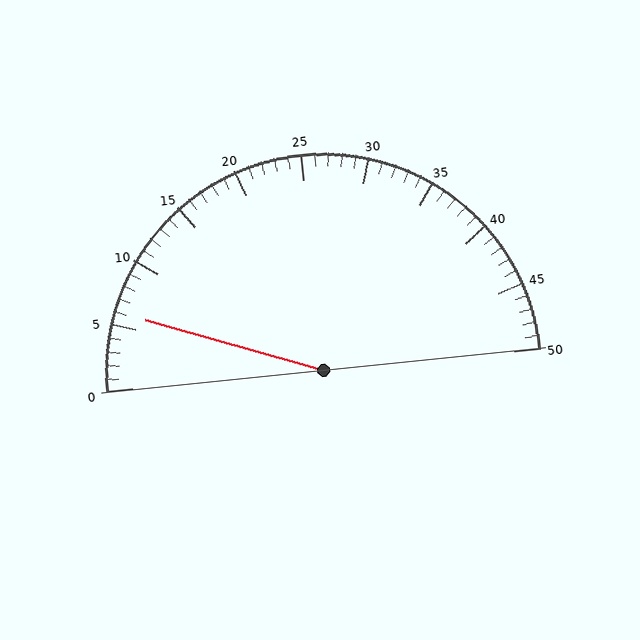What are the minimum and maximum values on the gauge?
The gauge ranges from 0 to 50.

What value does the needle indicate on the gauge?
The needle indicates approximately 6.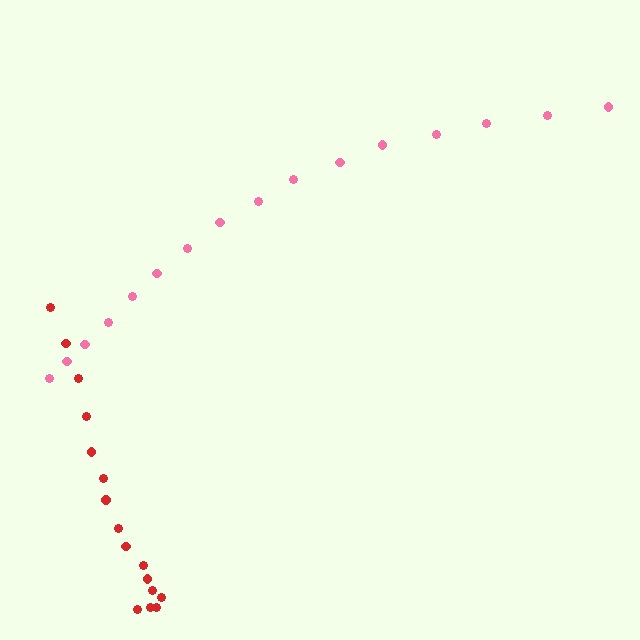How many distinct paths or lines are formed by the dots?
There are 2 distinct paths.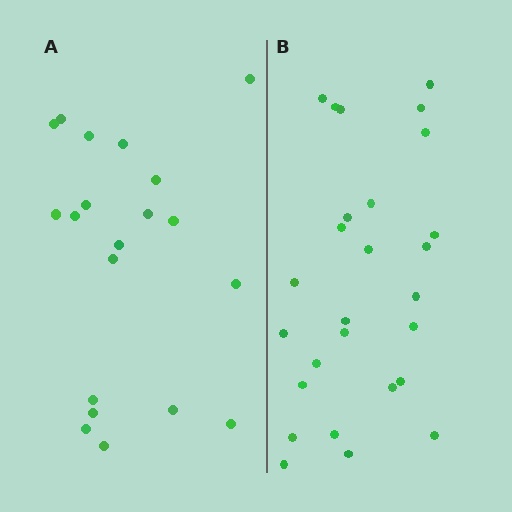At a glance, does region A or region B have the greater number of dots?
Region B (the right region) has more dots.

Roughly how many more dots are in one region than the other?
Region B has roughly 8 or so more dots than region A.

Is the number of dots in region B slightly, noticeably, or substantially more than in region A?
Region B has noticeably more, but not dramatically so. The ratio is roughly 1.4 to 1.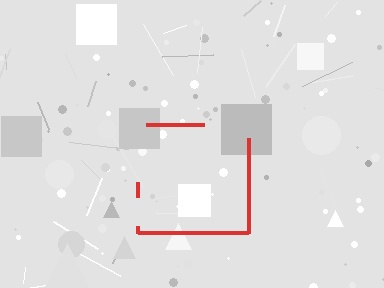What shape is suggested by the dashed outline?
The dashed outline suggests a square.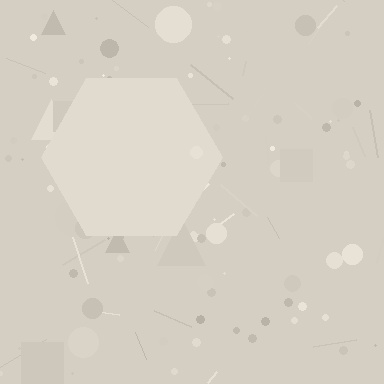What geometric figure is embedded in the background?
A hexagon is embedded in the background.